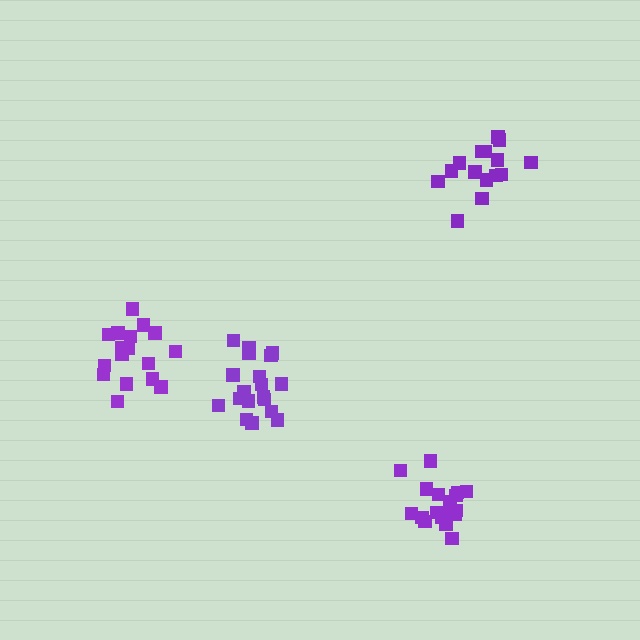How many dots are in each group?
Group 1: 19 dots, Group 2: 19 dots, Group 3: 17 dots, Group 4: 15 dots (70 total).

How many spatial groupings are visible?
There are 4 spatial groupings.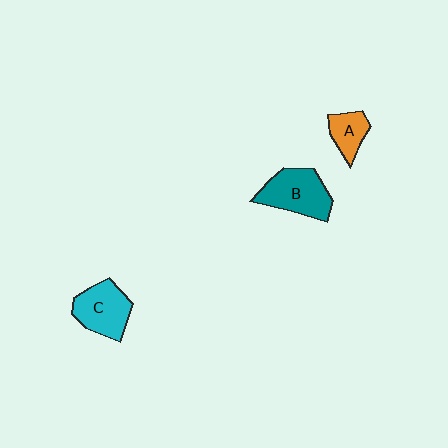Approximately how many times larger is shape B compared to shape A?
Approximately 1.9 times.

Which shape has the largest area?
Shape B (teal).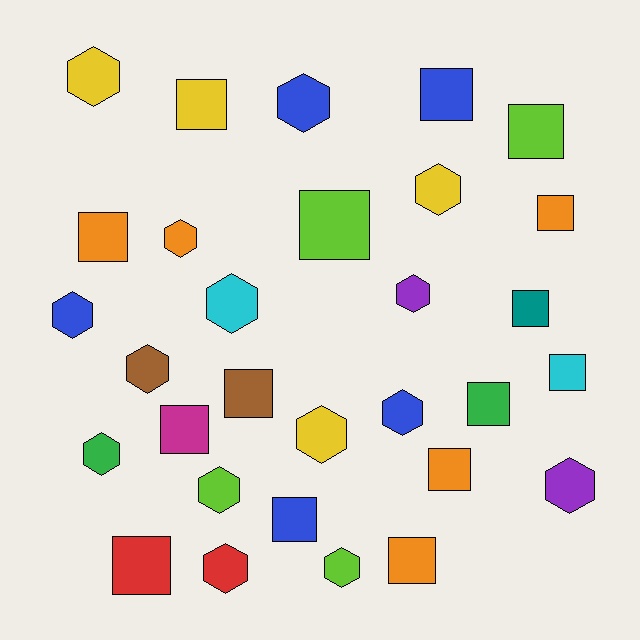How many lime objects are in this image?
There are 4 lime objects.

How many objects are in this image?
There are 30 objects.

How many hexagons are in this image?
There are 15 hexagons.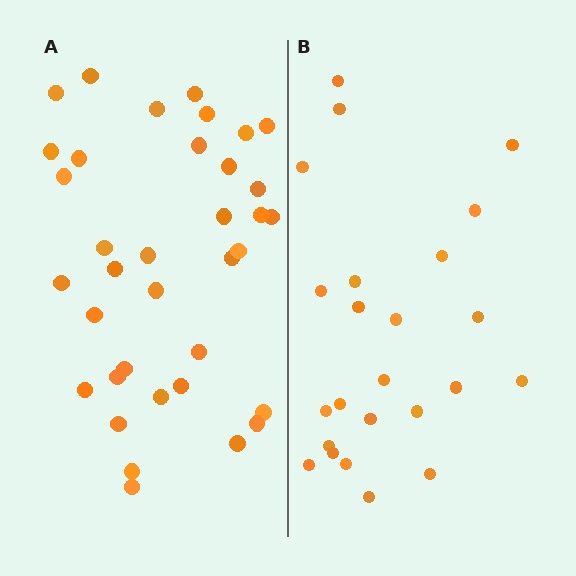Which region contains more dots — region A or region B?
Region A (the left region) has more dots.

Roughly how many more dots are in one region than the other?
Region A has roughly 12 or so more dots than region B.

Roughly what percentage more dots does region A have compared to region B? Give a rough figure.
About 50% more.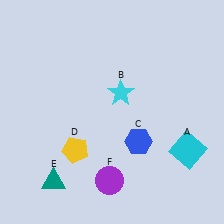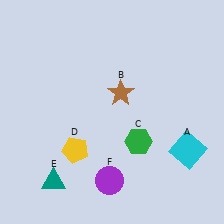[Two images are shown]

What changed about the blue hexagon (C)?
In Image 1, C is blue. In Image 2, it changed to green.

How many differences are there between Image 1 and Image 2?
There are 2 differences between the two images.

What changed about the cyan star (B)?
In Image 1, B is cyan. In Image 2, it changed to brown.